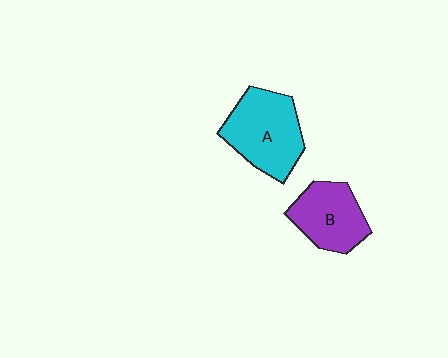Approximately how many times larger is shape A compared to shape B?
Approximately 1.3 times.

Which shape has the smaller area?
Shape B (purple).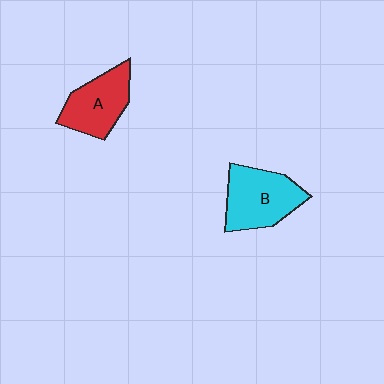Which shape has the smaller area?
Shape A (red).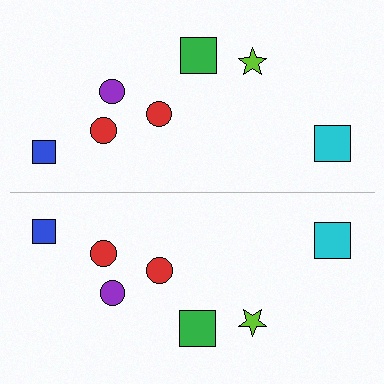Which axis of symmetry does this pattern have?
The pattern has a horizontal axis of symmetry running through the center of the image.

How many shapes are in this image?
There are 14 shapes in this image.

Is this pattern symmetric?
Yes, this pattern has bilateral (reflection) symmetry.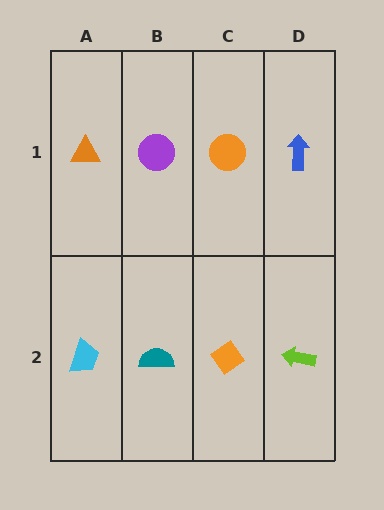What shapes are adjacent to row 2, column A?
An orange triangle (row 1, column A), a teal semicircle (row 2, column B).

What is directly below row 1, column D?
A lime arrow.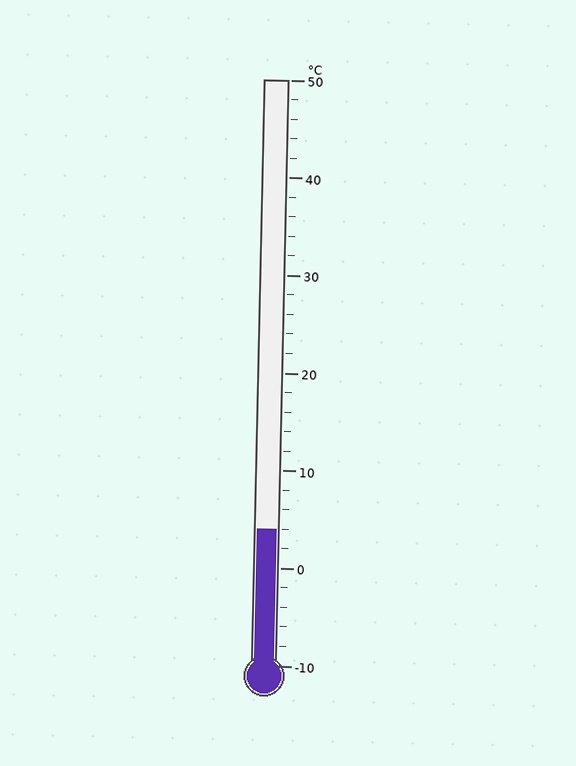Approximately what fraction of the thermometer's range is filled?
The thermometer is filled to approximately 25% of its range.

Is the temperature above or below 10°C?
The temperature is below 10°C.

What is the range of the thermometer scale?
The thermometer scale ranges from -10°C to 50°C.